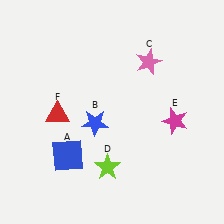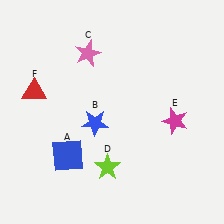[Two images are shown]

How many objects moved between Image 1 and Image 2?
2 objects moved between the two images.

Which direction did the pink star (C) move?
The pink star (C) moved left.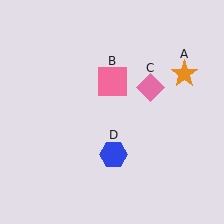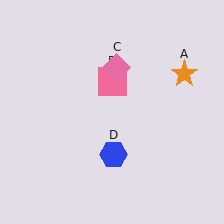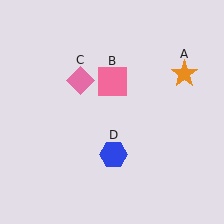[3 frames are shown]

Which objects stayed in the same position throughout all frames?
Orange star (object A) and pink square (object B) and blue hexagon (object D) remained stationary.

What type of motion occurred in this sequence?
The pink diamond (object C) rotated counterclockwise around the center of the scene.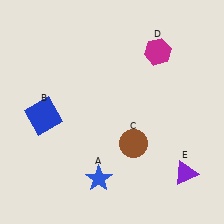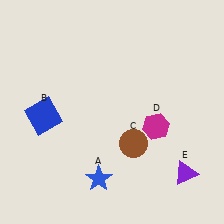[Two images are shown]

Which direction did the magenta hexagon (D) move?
The magenta hexagon (D) moved down.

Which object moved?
The magenta hexagon (D) moved down.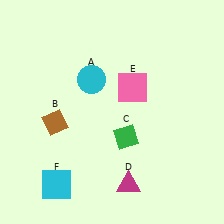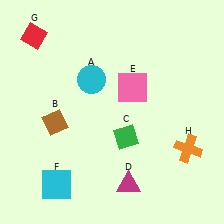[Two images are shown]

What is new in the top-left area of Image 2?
A red diamond (G) was added in the top-left area of Image 2.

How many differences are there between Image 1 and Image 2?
There are 2 differences between the two images.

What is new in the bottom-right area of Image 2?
An orange cross (H) was added in the bottom-right area of Image 2.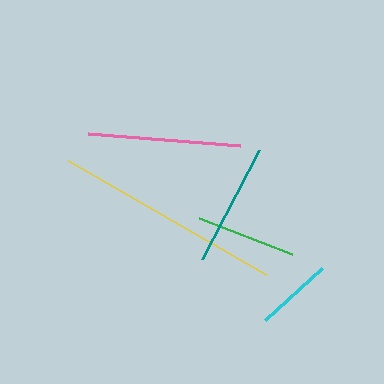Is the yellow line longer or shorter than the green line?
The yellow line is longer than the green line.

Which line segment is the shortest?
The cyan line is the shortest at approximately 77 pixels.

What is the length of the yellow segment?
The yellow segment is approximately 228 pixels long.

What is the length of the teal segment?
The teal segment is approximately 123 pixels long.